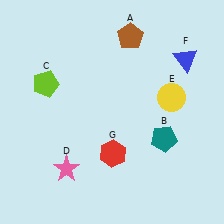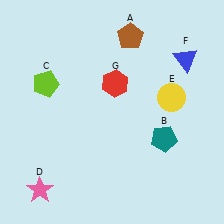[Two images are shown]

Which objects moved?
The objects that moved are: the pink star (D), the red hexagon (G).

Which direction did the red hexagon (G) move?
The red hexagon (G) moved up.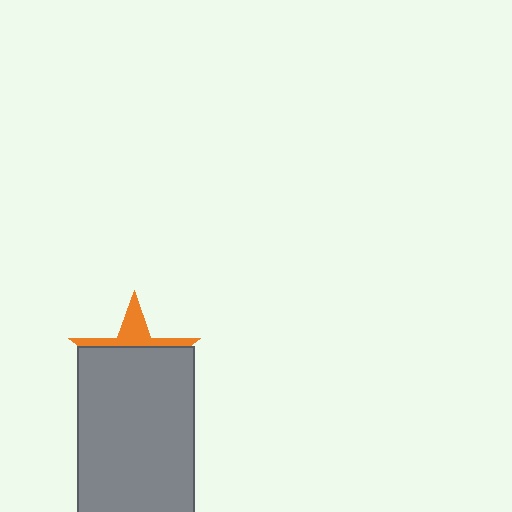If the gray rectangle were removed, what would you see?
You would see the complete orange star.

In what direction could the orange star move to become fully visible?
The orange star could move up. That would shift it out from behind the gray rectangle entirely.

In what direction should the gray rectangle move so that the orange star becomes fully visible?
The gray rectangle should move down. That is the shortest direction to clear the overlap and leave the orange star fully visible.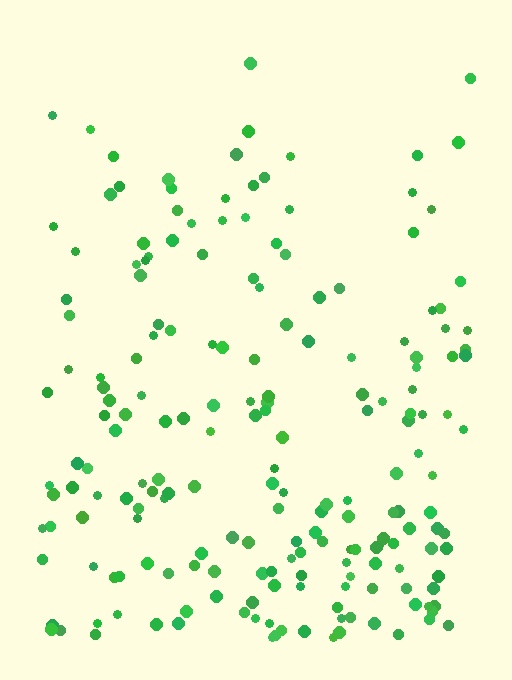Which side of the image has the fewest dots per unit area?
The top.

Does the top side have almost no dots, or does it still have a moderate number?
Still a moderate number, just noticeably fewer than the bottom.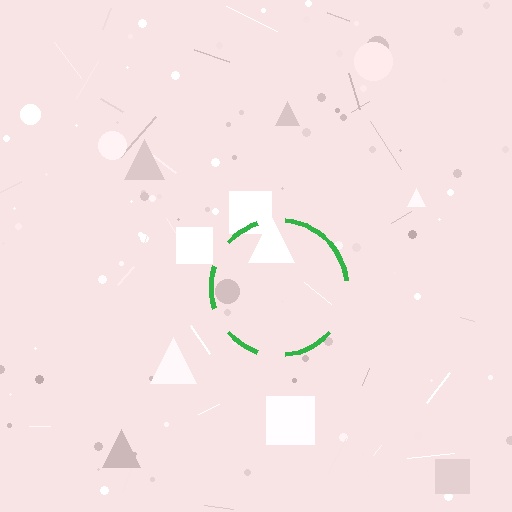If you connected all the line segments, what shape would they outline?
They would outline a circle.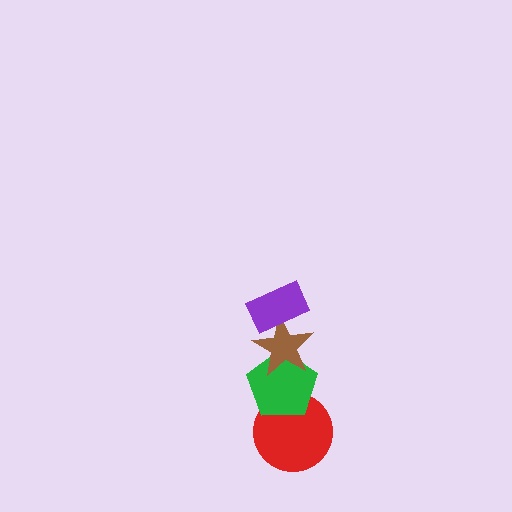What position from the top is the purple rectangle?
The purple rectangle is 1st from the top.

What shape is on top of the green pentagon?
The brown star is on top of the green pentagon.